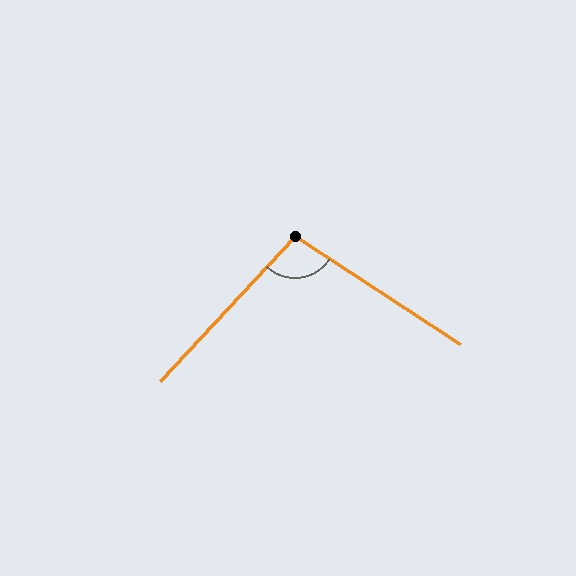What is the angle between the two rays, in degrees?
Approximately 100 degrees.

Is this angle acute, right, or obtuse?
It is obtuse.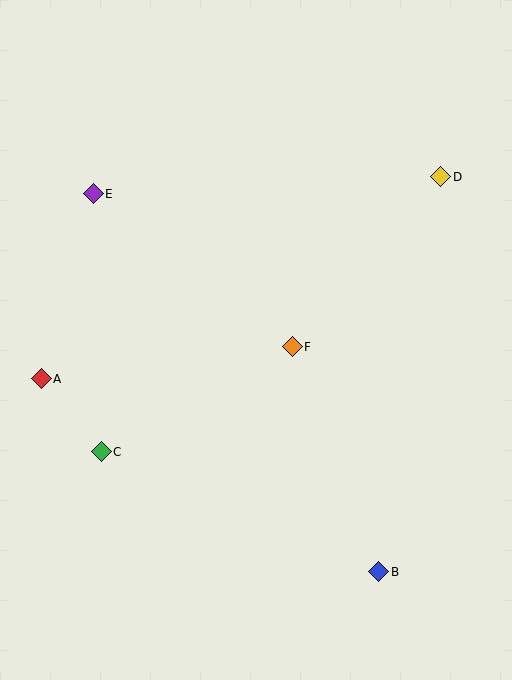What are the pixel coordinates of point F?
Point F is at (292, 347).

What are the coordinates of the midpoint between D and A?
The midpoint between D and A is at (241, 278).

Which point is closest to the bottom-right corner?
Point B is closest to the bottom-right corner.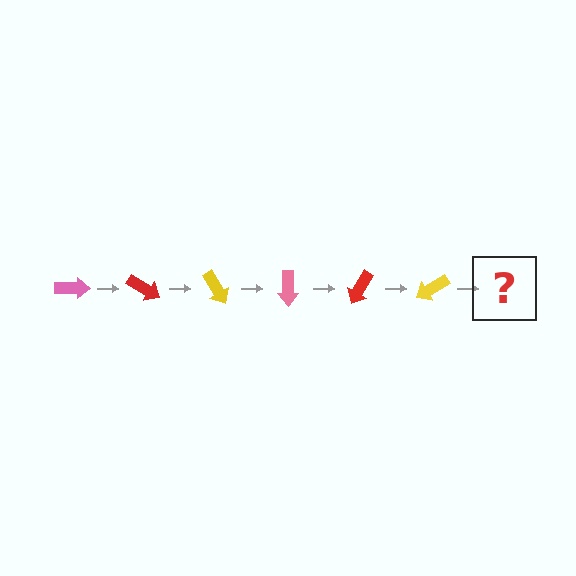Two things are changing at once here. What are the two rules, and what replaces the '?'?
The two rules are that it rotates 30 degrees each step and the color cycles through pink, red, and yellow. The '?' should be a pink arrow, rotated 180 degrees from the start.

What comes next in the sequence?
The next element should be a pink arrow, rotated 180 degrees from the start.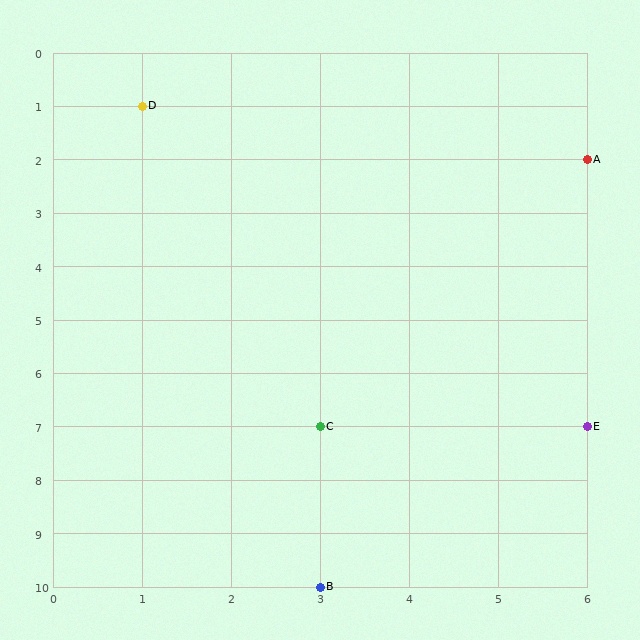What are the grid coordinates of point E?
Point E is at grid coordinates (6, 7).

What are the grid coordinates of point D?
Point D is at grid coordinates (1, 1).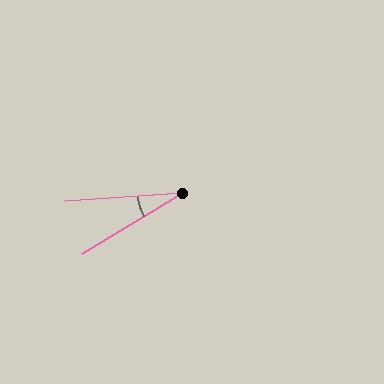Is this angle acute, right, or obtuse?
It is acute.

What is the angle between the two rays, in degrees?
Approximately 27 degrees.